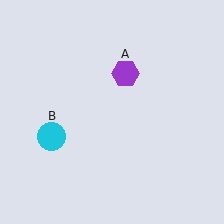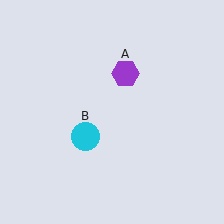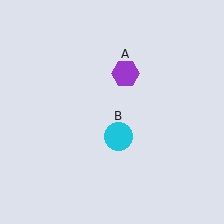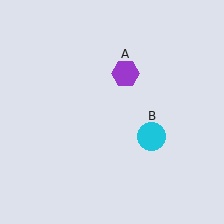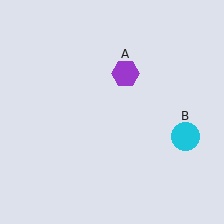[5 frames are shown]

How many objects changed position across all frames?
1 object changed position: cyan circle (object B).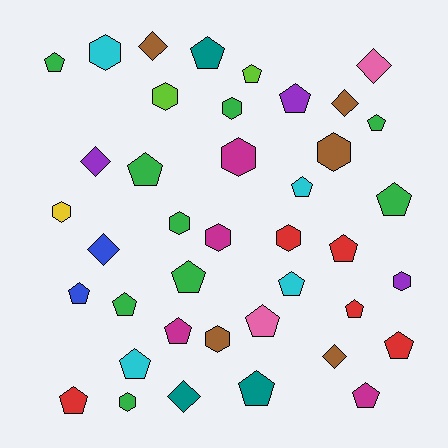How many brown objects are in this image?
There are 5 brown objects.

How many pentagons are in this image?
There are 21 pentagons.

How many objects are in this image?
There are 40 objects.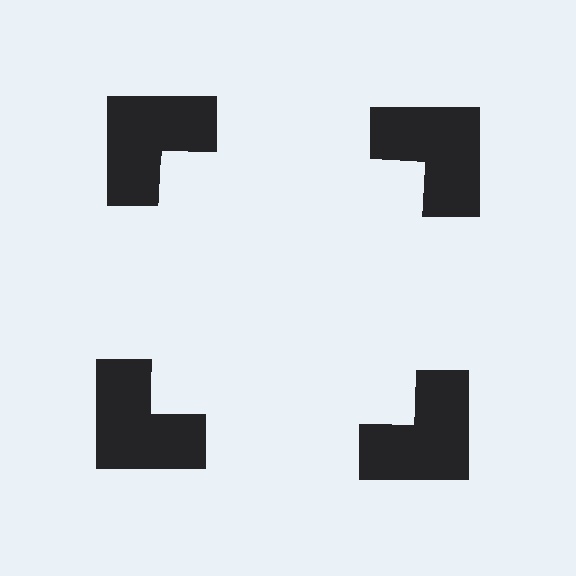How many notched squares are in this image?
There are 4 — one at each vertex of the illusory square.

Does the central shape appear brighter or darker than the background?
It typically appears slightly brighter than the background, even though no actual brightness change is drawn.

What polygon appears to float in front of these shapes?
An illusory square — its edges are inferred from the aligned wedge cuts in the notched squares, not physically drawn.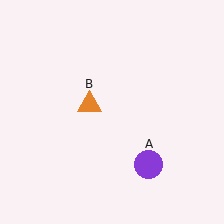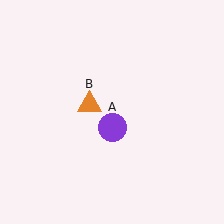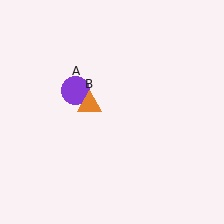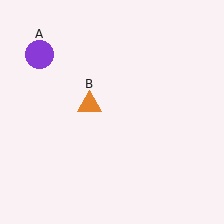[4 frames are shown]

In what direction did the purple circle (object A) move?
The purple circle (object A) moved up and to the left.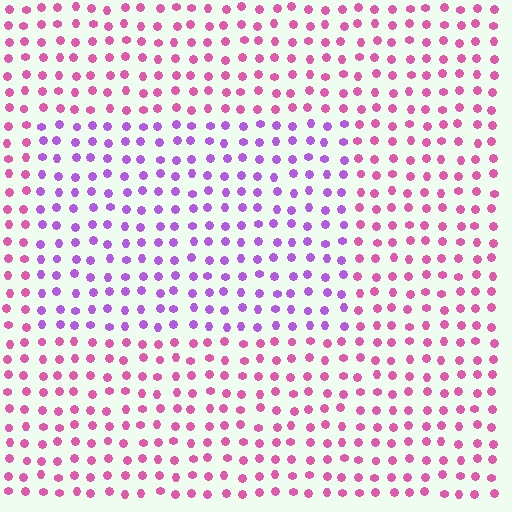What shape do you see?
I see a rectangle.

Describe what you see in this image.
The image is filled with small pink elements in a uniform arrangement. A rectangle-shaped region is visible where the elements are tinted to a slightly different hue, forming a subtle color boundary.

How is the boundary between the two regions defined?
The boundary is defined purely by a slight shift in hue (about 43 degrees). Spacing, size, and orientation are identical on both sides.